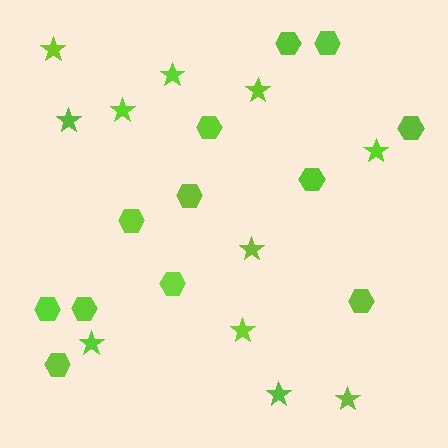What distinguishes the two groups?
There are 2 groups: one group of stars (11) and one group of hexagons (12).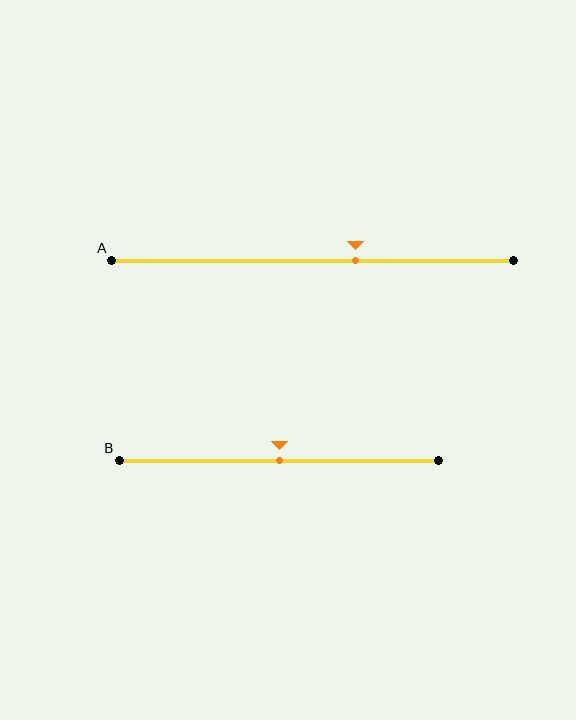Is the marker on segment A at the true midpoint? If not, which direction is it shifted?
No, the marker on segment A is shifted to the right by about 11% of the segment length.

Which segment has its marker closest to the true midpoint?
Segment B has its marker closest to the true midpoint.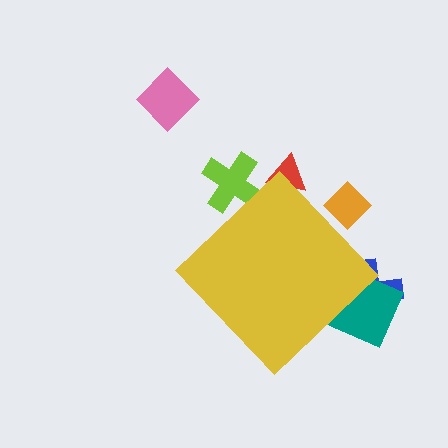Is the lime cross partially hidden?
Yes, the lime cross is partially hidden behind the yellow diamond.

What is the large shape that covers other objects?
A yellow diamond.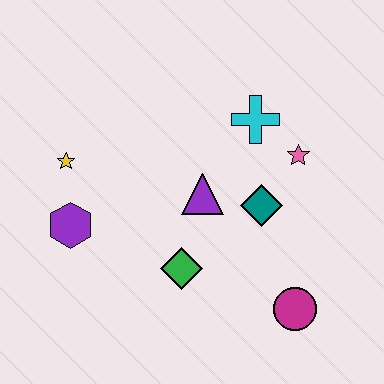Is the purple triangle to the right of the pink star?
No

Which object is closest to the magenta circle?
The teal diamond is closest to the magenta circle.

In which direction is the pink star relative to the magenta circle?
The pink star is above the magenta circle.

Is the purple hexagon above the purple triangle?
No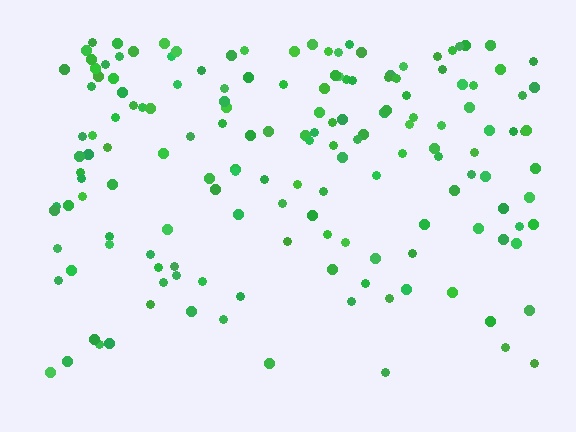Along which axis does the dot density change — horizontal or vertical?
Vertical.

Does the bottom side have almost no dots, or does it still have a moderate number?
Still a moderate number, just noticeably fewer than the top.